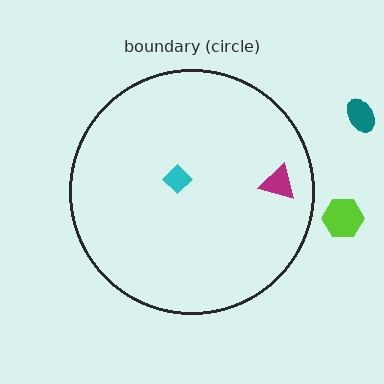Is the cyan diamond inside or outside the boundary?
Inside.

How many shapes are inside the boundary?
2 inside, 2 outside.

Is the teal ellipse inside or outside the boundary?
Outside.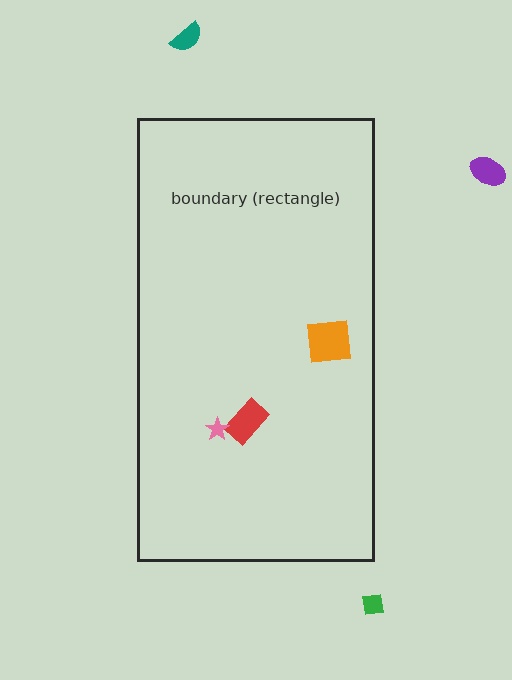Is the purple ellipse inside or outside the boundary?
Outside.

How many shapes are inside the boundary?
3 inside, 3 outside.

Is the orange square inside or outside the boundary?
Inside.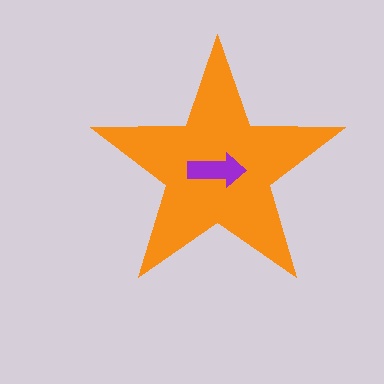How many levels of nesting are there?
2.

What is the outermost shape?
The orange star.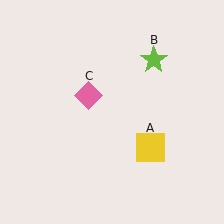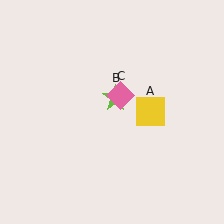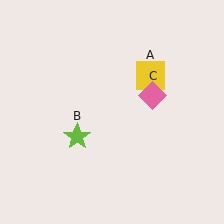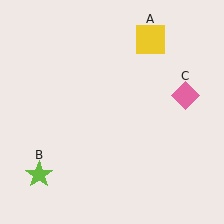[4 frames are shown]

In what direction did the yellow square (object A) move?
The yellow square (object A) moved up.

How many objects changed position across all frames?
3 objects changed position: yellow square (object A), lime star (object B), pink diamond (object C).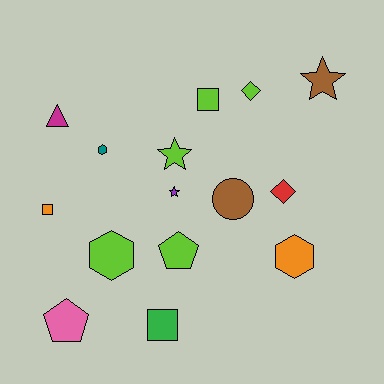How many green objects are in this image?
There is 1 green object.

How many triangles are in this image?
There is 1 triangle.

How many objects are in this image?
There are 15 objects.